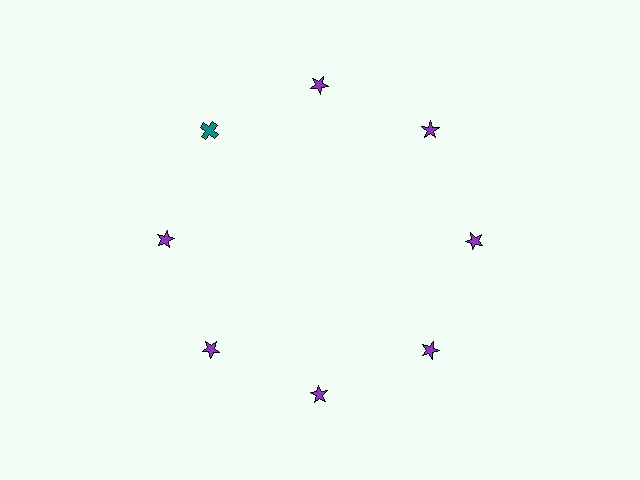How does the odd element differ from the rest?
It differs in both color (teal instead of purple) and shape (cross instead of star).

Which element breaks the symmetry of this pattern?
The teal cross at roughly the 10 o'clock position breaks the symmetry. All other shapes are purple stars.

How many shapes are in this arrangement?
There are 8 shapes arranged in a ring pattern.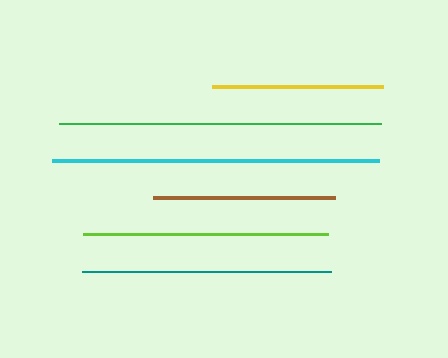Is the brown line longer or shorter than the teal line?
The teal line is longer than the brown line.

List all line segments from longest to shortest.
From longest to shortest: cyan, green, teal, lime, brown, yellow.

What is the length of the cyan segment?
The cyan segment is approximately 327 pixels long.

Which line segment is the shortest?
The yellow line is the shortest at approximately 172 pixels.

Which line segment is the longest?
The cyan line is the longest at approximately 327 pixels.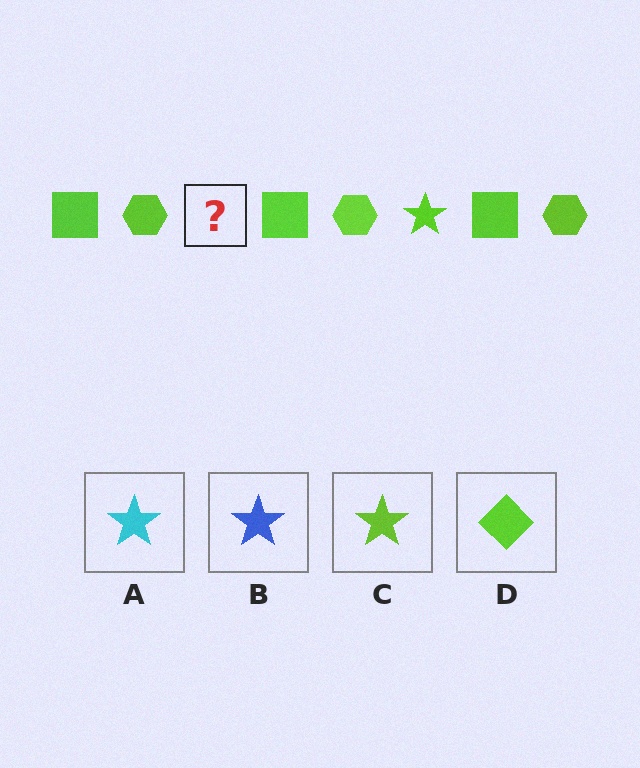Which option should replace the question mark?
Option C.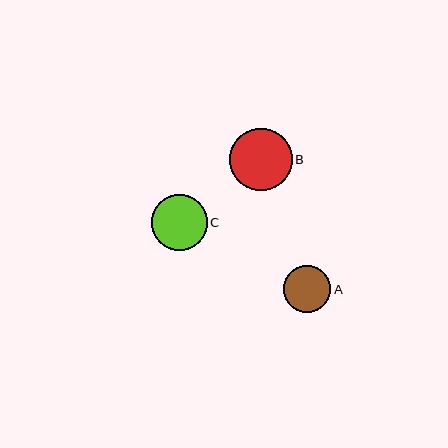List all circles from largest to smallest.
From largest to smallest: B, C, A.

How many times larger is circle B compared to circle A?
Circle B is approximately 1.3 times the size of circle A.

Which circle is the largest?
Circle B is the largest with a size of approximately 63 pixels.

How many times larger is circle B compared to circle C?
Circle B is approximately 1.1 times the size of circle C.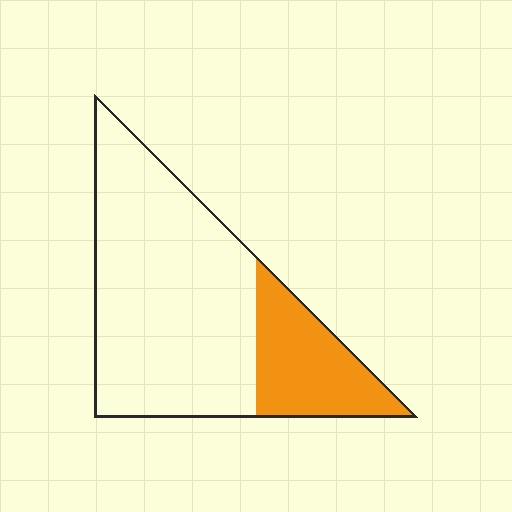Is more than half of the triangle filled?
No.